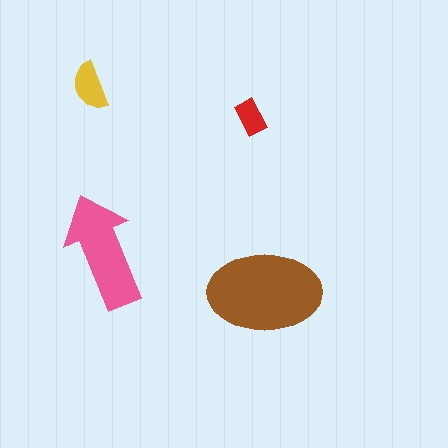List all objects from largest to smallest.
The brown ellipse, the pink arrow, the yellow semicircle, the red rectangle.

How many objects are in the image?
There are 4 objects in the image.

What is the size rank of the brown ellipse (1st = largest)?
1st.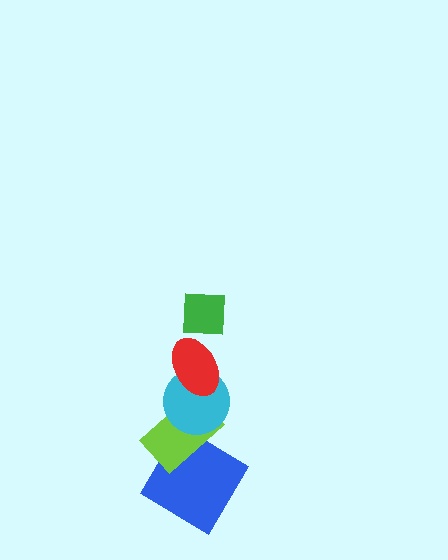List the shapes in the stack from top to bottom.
From top to bottom: the green square, the red ellipse, the cyan circle, the lime rectangle, the blue diamond.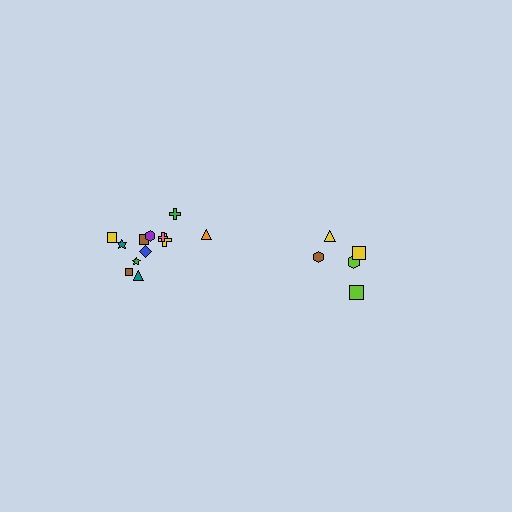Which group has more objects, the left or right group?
The left group.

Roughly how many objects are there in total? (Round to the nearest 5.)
Roughly 15 objects in total.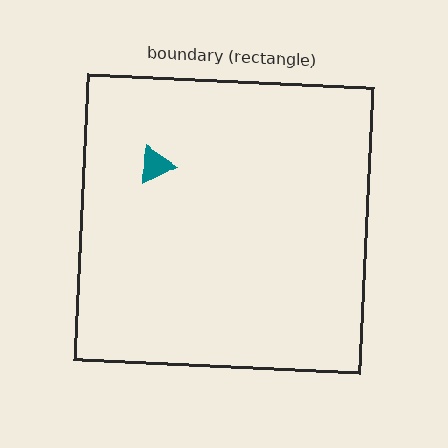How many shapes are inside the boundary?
1 inside, 0 outside.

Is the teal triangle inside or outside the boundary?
Inside.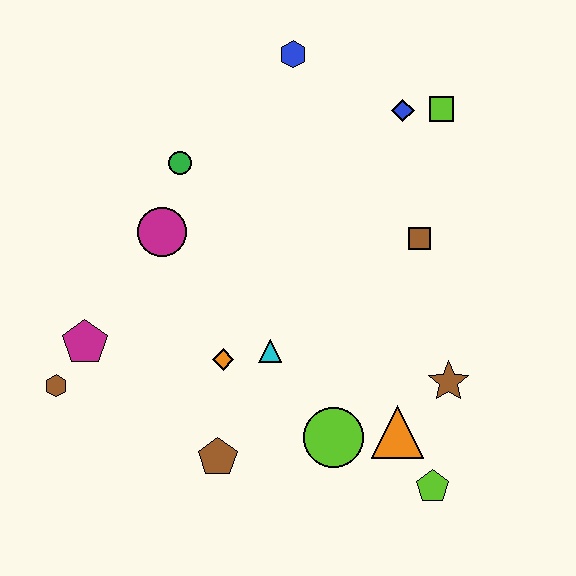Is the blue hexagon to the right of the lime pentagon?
No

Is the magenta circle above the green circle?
No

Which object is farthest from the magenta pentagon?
The lime square is farthest from the magenta pentagon.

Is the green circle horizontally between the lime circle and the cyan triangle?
No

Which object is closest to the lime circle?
The orange triangle is closest to the lime circle.